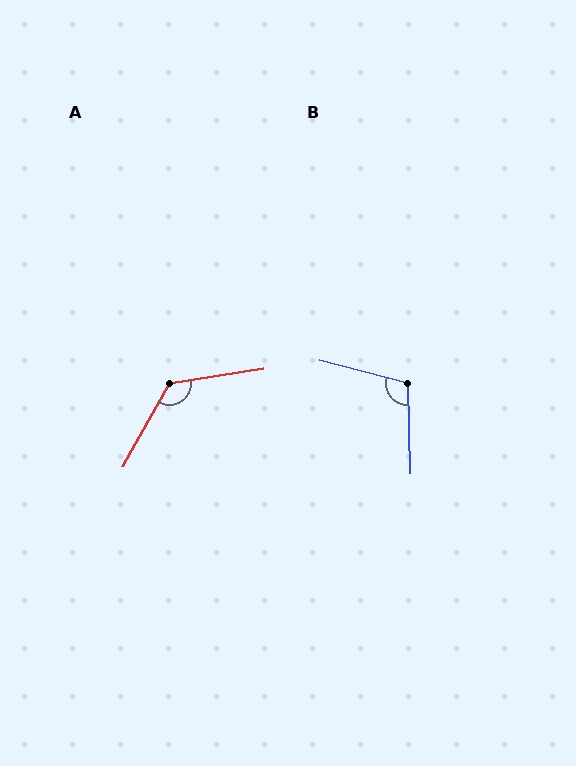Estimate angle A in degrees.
Approximately 128 degrees.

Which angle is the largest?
A, at approximately 128 degrees.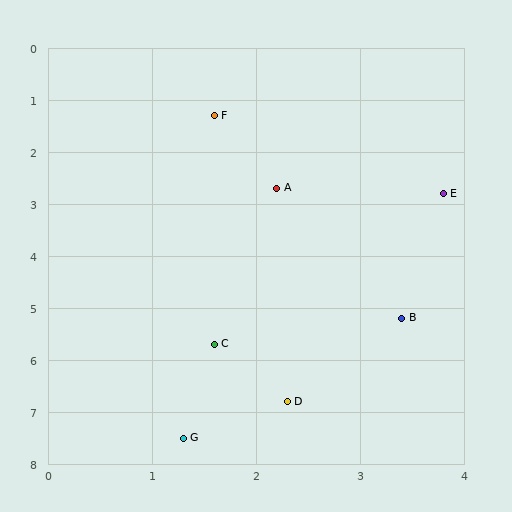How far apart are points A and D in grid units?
Points A and D are about 4.1 grid units apart.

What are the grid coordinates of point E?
Point E is at approximately (3.8, 2.8).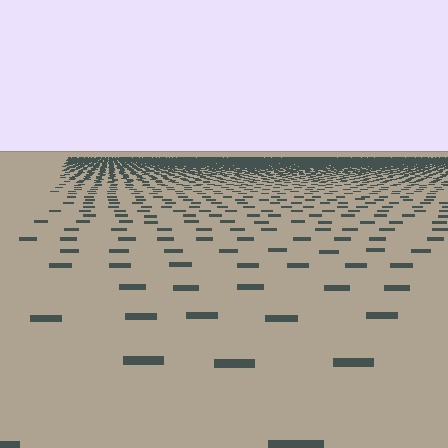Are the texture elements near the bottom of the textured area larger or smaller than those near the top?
Larger. Near the bottom, elements are closer to the viewer and appear at a bigger on-screen size.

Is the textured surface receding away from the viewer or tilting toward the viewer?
The surface is receding away from the viewer. Texture elements get smaller and denser toward the top.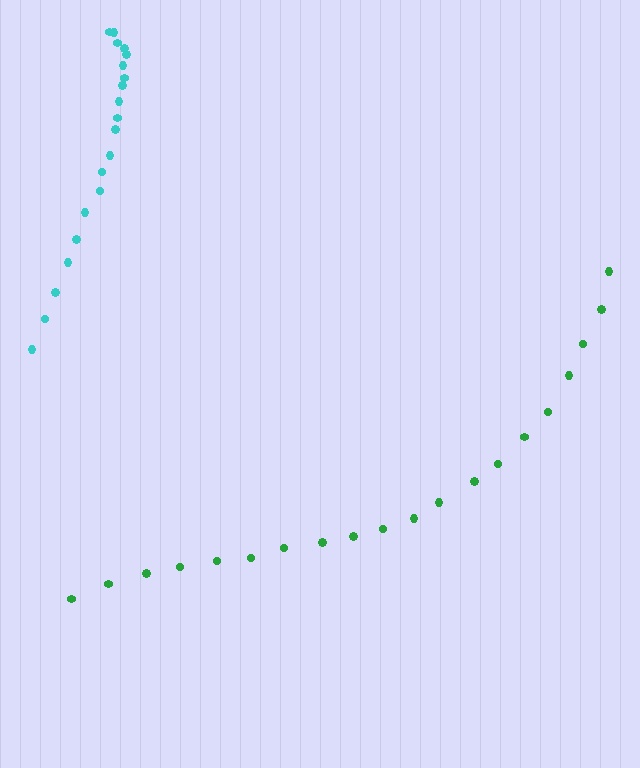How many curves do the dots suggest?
There are 2 distinct paths.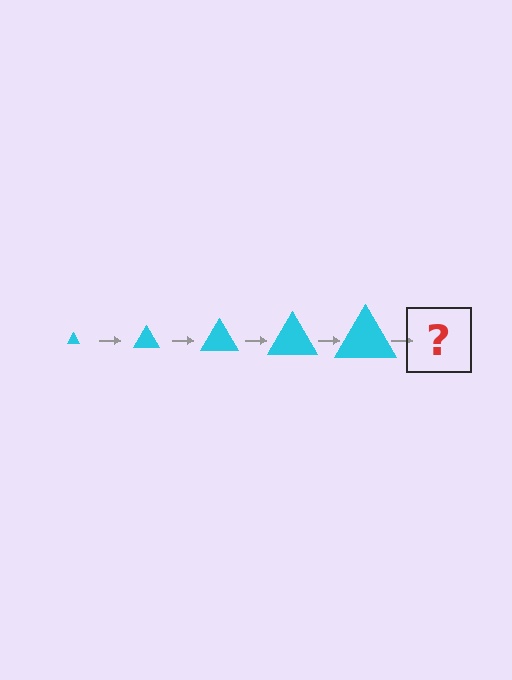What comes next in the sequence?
The next element should be a cyan triangle, larger than the previous one.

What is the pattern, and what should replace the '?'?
The pattern is that the triangle gets progressively larger each step. The '?' should be a cyan triangle, larger than the previous one.